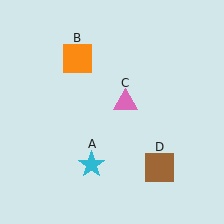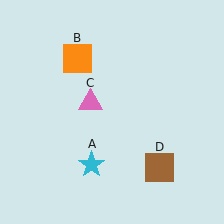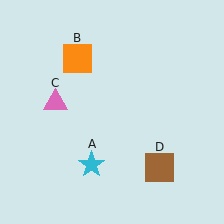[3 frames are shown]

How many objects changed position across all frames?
1 object changed position: pink triangle (object C).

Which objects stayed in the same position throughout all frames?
Cyan star (object A) and orange square (object B) and brown square (object D) remained stationary.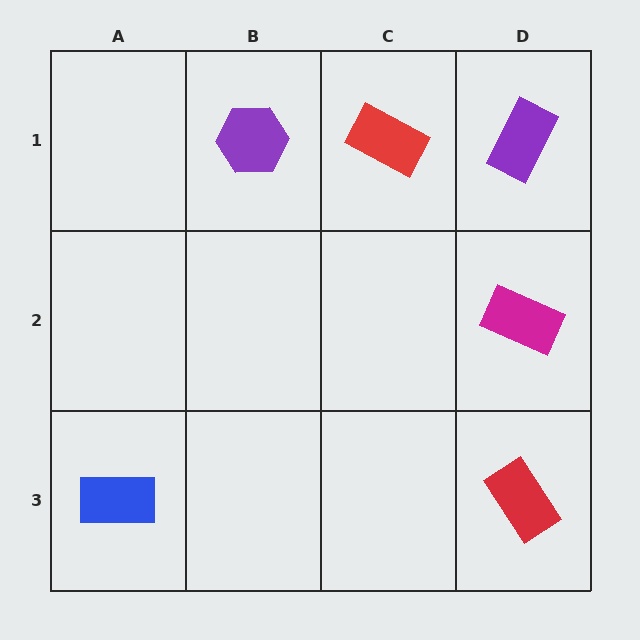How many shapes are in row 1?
3 shapes.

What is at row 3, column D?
A red rectangle.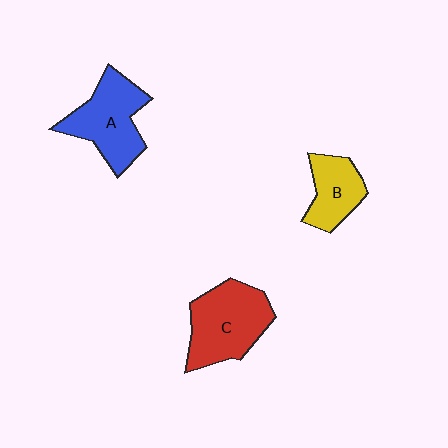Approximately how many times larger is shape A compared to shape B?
Approximately 1.5 times.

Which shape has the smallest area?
Shape B (yellow).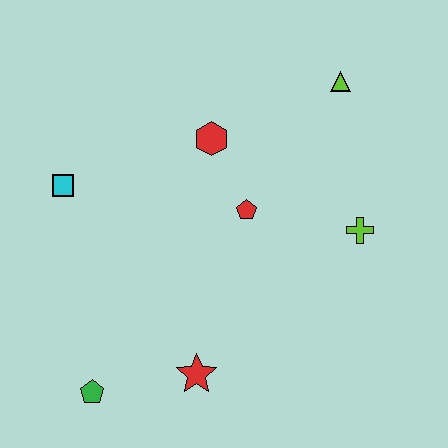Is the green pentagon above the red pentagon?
No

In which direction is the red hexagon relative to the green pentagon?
The red hexagon is above the green pentagon.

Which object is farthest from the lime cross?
The green pentagon is farthest from the lime cross.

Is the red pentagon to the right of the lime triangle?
No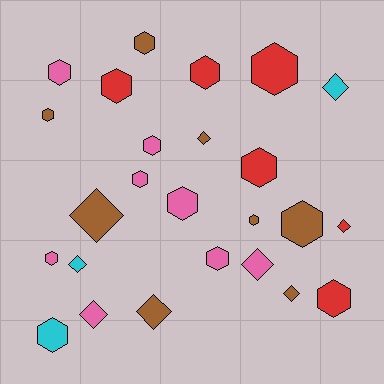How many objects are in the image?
There are 25 objects.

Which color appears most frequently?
Brown, with 8 objects.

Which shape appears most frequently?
Hexagon, with 16 objects.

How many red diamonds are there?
There is 1 red diamond.